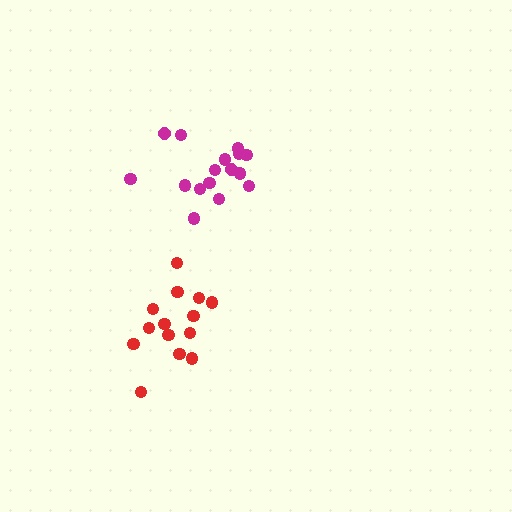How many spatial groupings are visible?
There are 2 spatial groupings.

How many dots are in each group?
Group 1: 16 dots, Group 2: 14 dots (30 total).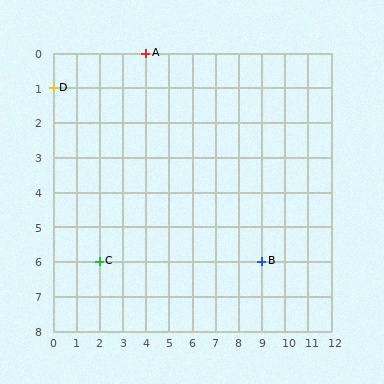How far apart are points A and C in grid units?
Points A and C are 2 columns and 6 rows apart (about 6.3 grid units diagonally).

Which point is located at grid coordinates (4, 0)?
Point A is at (4, 0).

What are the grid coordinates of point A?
Point A is at grid coordinates (4, 0).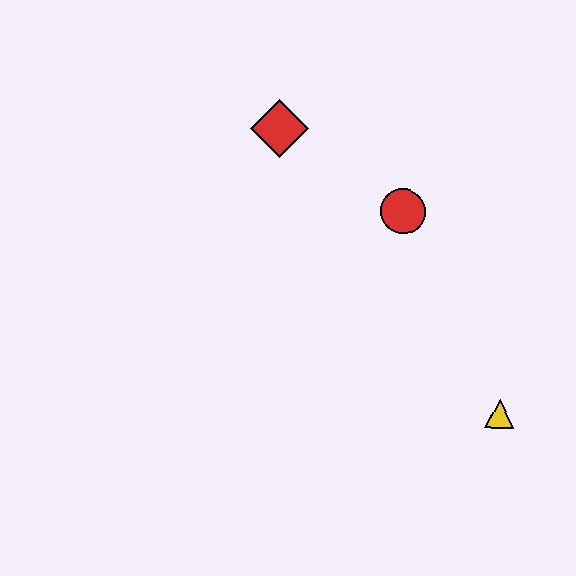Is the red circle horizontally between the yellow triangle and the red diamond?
Yes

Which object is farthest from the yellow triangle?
The red diamond is farthest from the yellow triangle.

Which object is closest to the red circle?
The red diamond is closest to the red circle.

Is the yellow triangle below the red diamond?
Yes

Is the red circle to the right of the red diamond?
Yes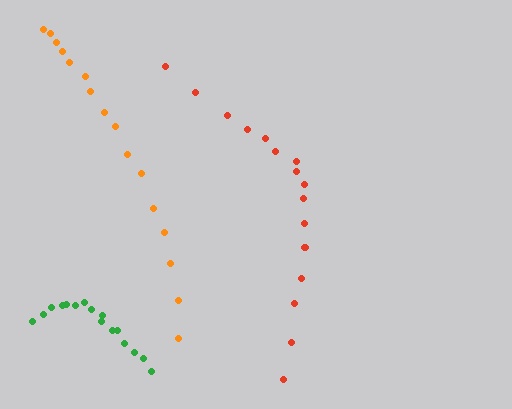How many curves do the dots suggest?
There are 3 distinct paths.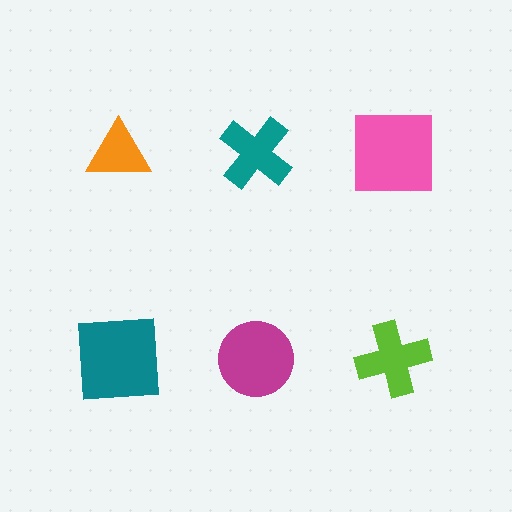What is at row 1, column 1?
An orange triangle.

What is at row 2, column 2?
A magenta circle.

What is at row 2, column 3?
A lime cross.